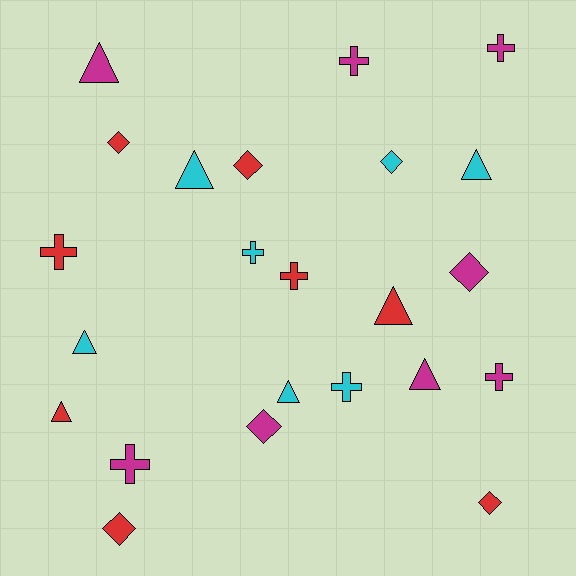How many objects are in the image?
There are 23 objects.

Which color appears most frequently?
Red, with 8 objects.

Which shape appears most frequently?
Triangle, with 8 objects.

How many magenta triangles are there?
There are 2 magenta triangles.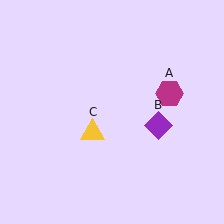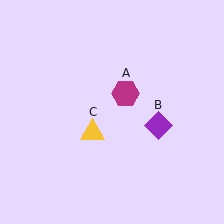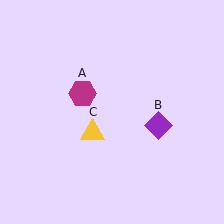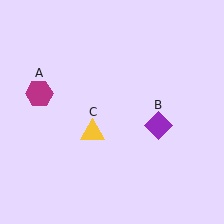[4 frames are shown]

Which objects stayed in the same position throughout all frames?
Purple diamond (object B) and yellow triangle (object C) remained stationary.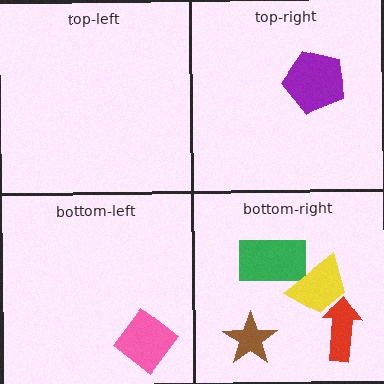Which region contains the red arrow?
The bottom-right region.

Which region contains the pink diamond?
The bottom-left region.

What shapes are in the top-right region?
The purple pentagon.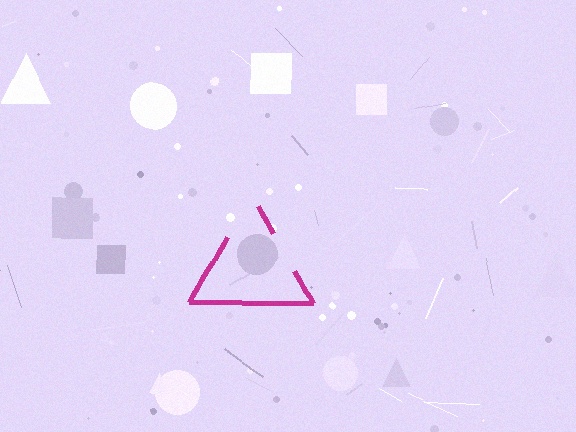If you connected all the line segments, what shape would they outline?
They would outline a triangle.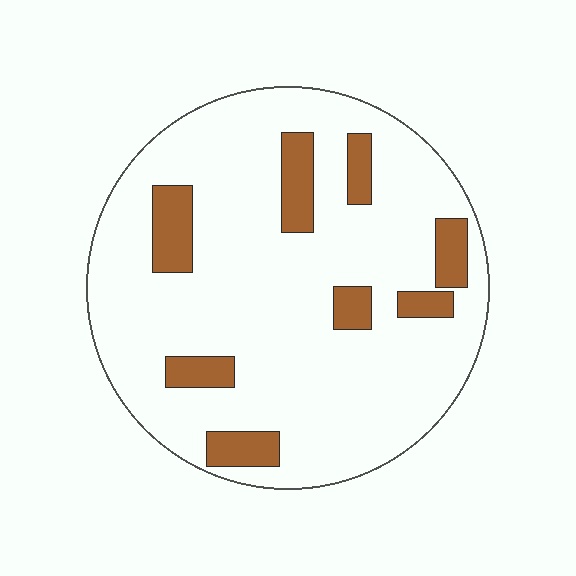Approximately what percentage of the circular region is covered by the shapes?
Approximately 15%.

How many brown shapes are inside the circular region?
8.